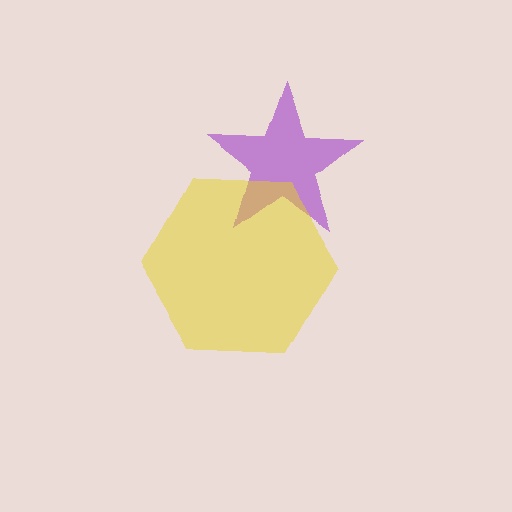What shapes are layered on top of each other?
The layered shapes are: a purple star, a yellow hexagon.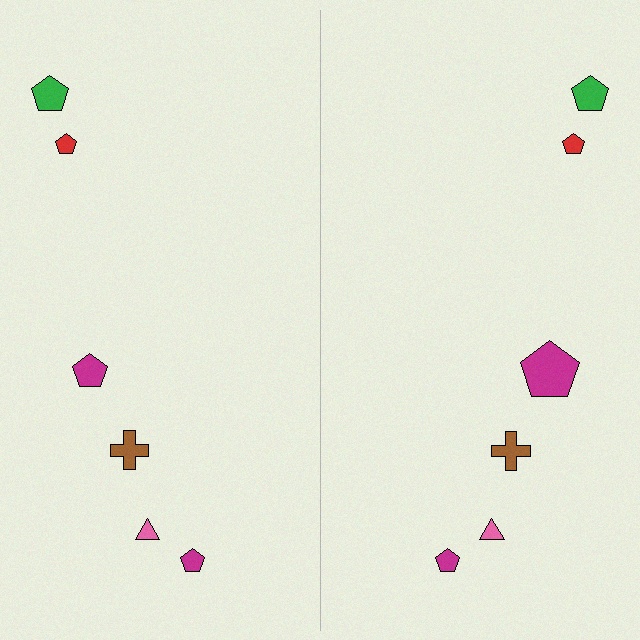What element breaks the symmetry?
The magenta pentagon on the right side has a different size than its mirror counterpart.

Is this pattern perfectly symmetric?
No, the pattern is not perfectly symmetric. The magenta pentagon on the right side has a different size than its mirror counterpart.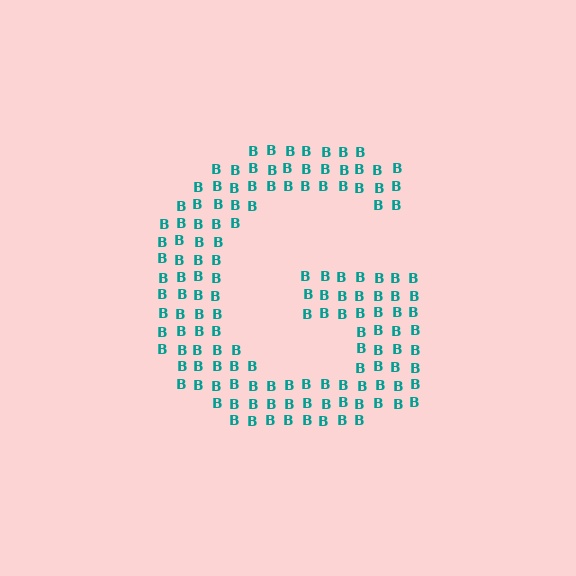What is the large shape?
The large shape is the letter G.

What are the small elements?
The small elements are letter B's.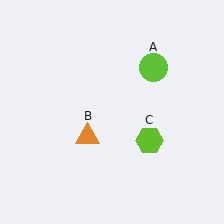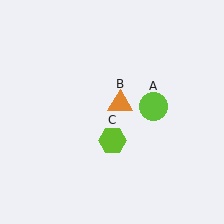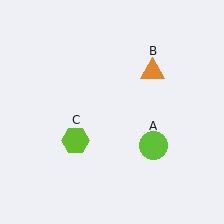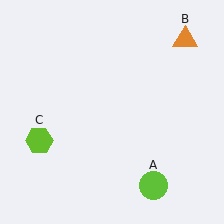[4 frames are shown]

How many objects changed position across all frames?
3 objects changed position: lime circle (object A), orange triangle (object B), lime hexagon (object C).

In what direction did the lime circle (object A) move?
The lime circle (object A) moved down.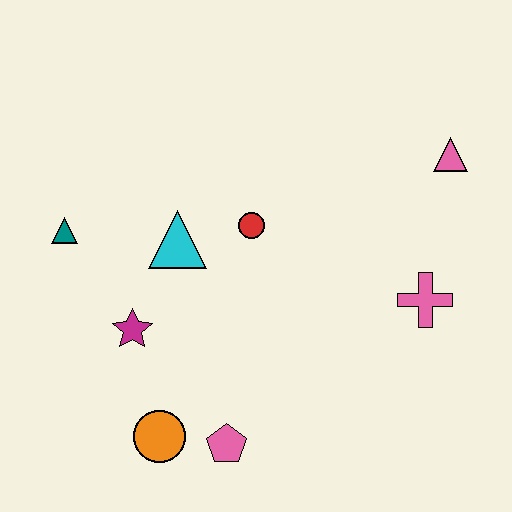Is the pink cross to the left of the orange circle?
No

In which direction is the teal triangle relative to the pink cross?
The teal triangle is to the left of the pink cross.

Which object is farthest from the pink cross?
The teal triangle is farthest from the pink cross.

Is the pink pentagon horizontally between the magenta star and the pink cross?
Yes